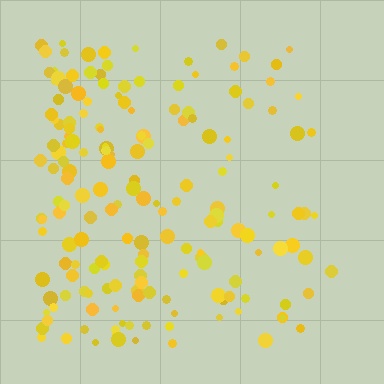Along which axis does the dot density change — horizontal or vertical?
Horizontal.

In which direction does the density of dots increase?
From right to left, with the left side densest.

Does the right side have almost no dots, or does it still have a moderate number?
Still a moderate number, just noticeably fewer than the left.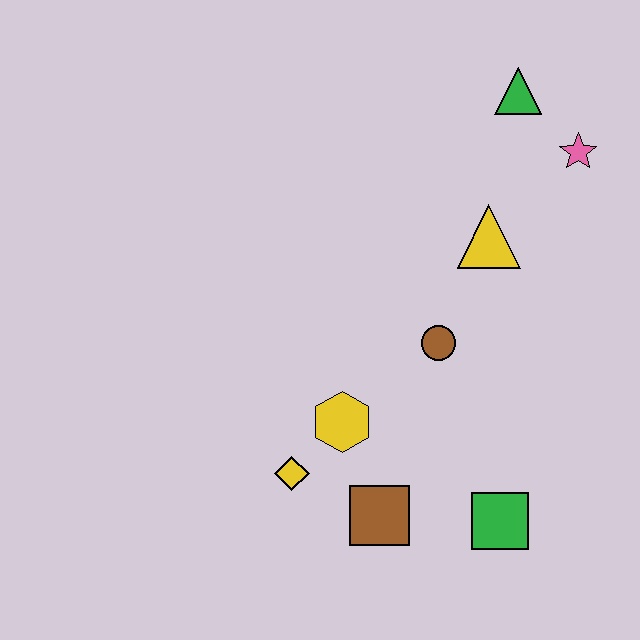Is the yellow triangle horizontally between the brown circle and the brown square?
No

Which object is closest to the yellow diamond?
The yellow hexagon is closest to the yellow diamond.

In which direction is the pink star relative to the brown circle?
The pink star is above the brown circle.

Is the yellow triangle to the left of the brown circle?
No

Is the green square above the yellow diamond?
No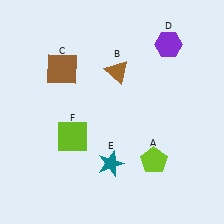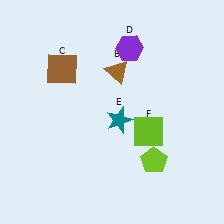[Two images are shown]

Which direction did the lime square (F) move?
The lime square (F) moved right.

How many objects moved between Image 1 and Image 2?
3 objects moved between the two images.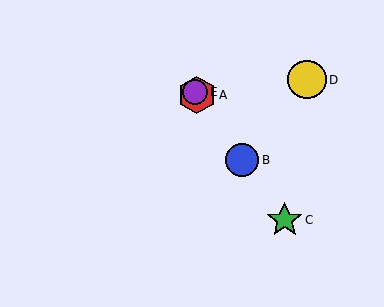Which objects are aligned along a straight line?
Objects A, B, C, E are aligned along a straight line.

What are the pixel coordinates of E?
Object E is at (195, 92).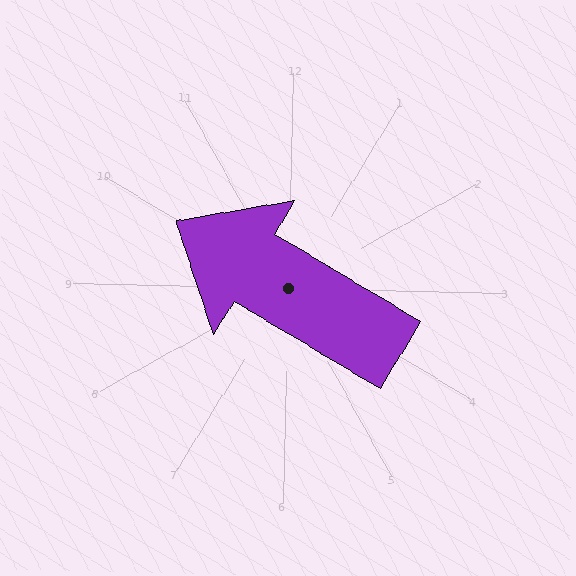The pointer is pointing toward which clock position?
Roughly 10 o'clock.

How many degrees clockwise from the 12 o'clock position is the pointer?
Approximately 300 degrees.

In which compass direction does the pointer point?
Northwest.